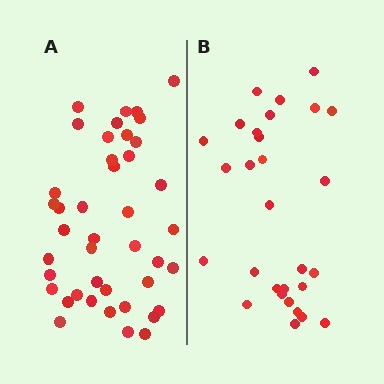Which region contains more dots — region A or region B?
Region A (the left region) has more dots.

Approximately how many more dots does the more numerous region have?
Region A has approximately 15 more dots than region B.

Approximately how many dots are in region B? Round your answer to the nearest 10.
About 30 dots. (The exact count is 29, which rounds to 30.)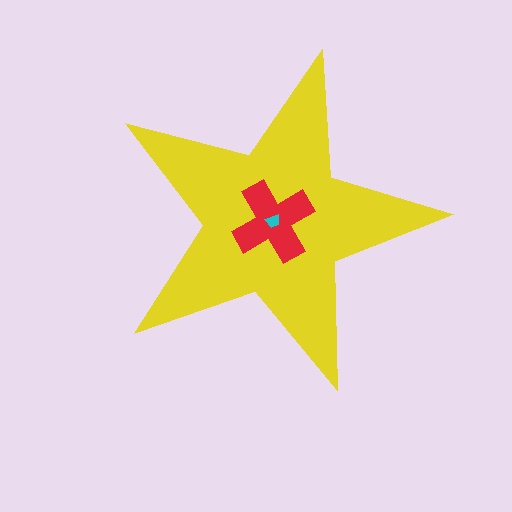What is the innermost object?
The cyan trapezoid.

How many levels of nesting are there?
3.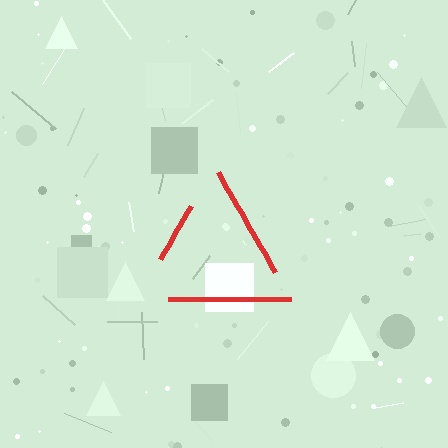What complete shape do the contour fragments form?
The contour fragments form a triangle.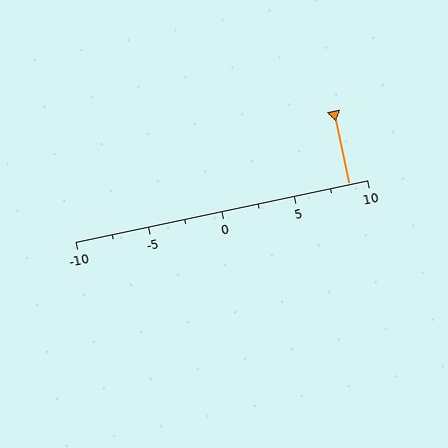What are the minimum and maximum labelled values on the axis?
The axis runs from -10 to 10.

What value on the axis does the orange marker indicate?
The marker indicates approximately 8.8.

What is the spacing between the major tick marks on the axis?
The major ticks are spaced 5 apart.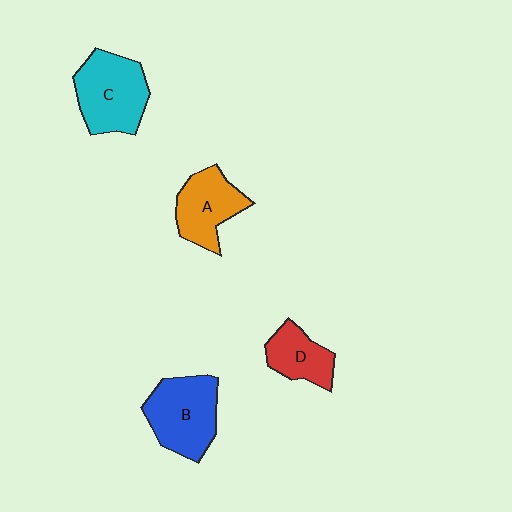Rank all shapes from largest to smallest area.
From largest to smallest: C (cyan), B (blue), A (orange), D (red).